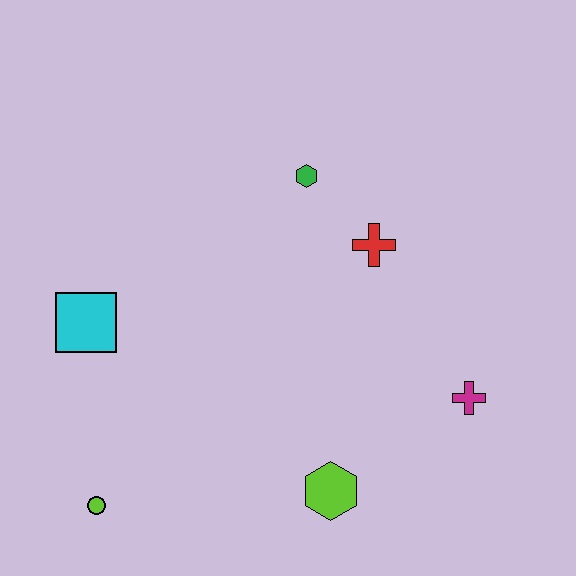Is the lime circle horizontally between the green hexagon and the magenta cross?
No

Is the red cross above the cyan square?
Yes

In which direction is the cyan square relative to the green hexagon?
The cyan square is to the left of the green hexagon.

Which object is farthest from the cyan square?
The magenta cross is farthest from the cyan square.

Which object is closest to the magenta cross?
The lime hexagon is closest to the magenta cross.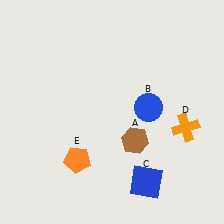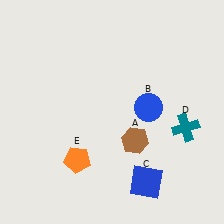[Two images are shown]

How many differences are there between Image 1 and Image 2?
There is 1 difference between the two images.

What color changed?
The cross (D) changed from orange in Image 1 to teal in Image 2.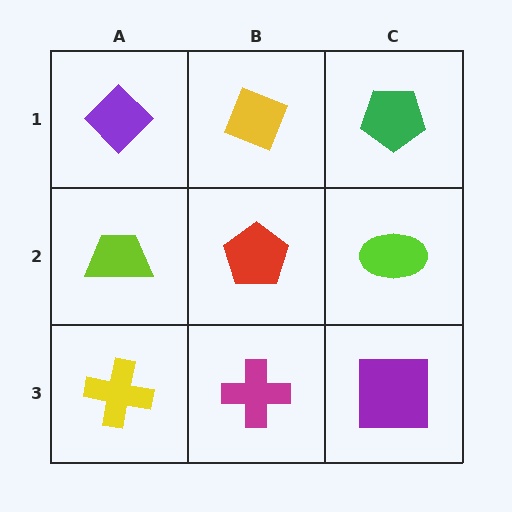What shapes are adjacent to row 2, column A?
A purple diamond (row 1, column A), a yellow cross (row 3, column A), a red pentagon (row 2, column B).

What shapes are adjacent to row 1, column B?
A red pentagon (row 2, column B), a purple diamond (row 1, column A), a green pentagon (row 1, column C).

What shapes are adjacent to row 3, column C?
A lime ellipse (row 2, column C), a magenta cross (row 3, column B).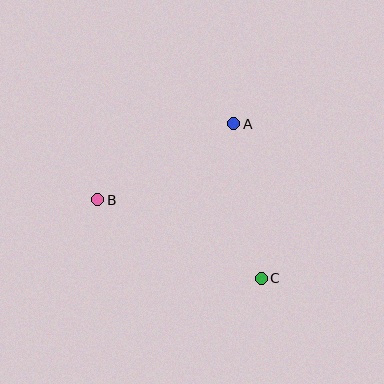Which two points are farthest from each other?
Points B and C are farthest from each other.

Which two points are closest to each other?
Points A and B are closest to each other.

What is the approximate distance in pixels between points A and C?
The distance between A and C is approximately 157 pixels.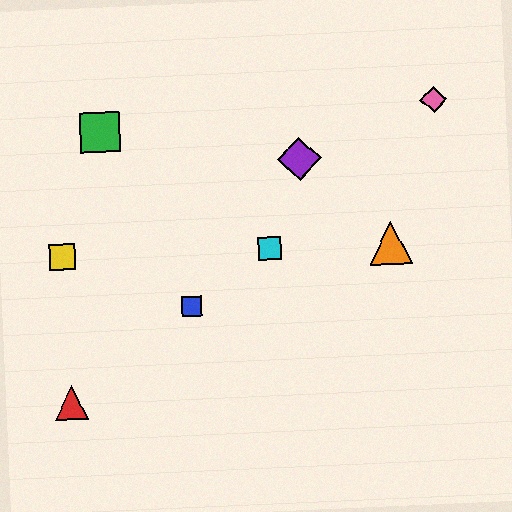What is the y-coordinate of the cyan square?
The cyan square is at y≈248.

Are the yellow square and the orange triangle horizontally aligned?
Yes, both are at y≈257.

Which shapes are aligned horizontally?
The yellow square, the orange triangle, the cyan square are aligned horizontally.